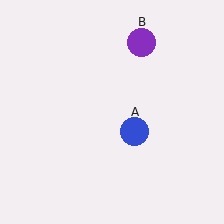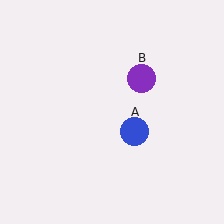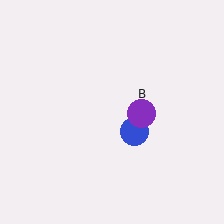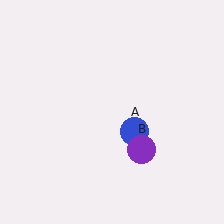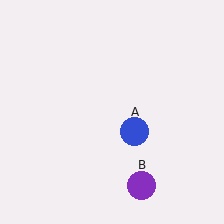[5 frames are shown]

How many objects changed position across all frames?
1 object changed position: purple circle (object B).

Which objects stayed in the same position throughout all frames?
Blue circle (object A) remained stationary.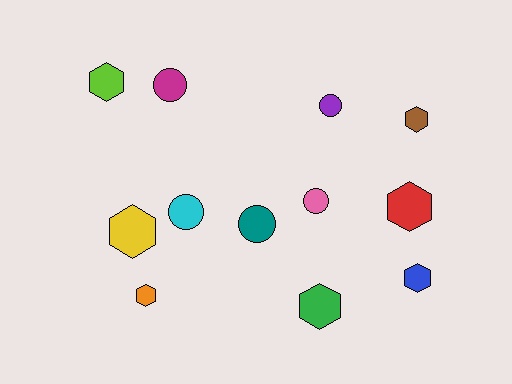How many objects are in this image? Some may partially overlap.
There are 12 objects.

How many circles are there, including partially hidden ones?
There are 5 circles.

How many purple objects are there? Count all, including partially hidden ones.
There is 1 purple object.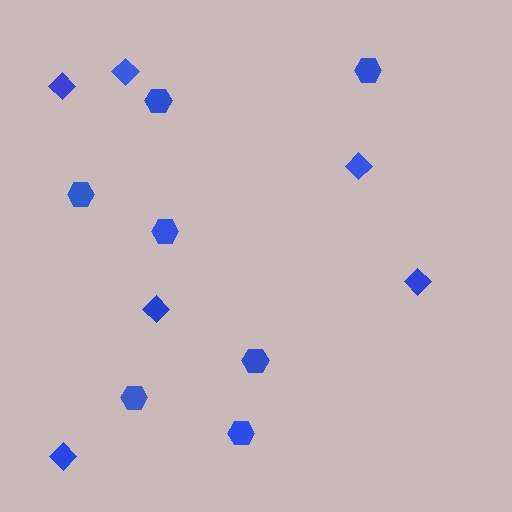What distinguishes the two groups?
There are 2 groups: one group of hexagons (7) and one group of diamonds (6).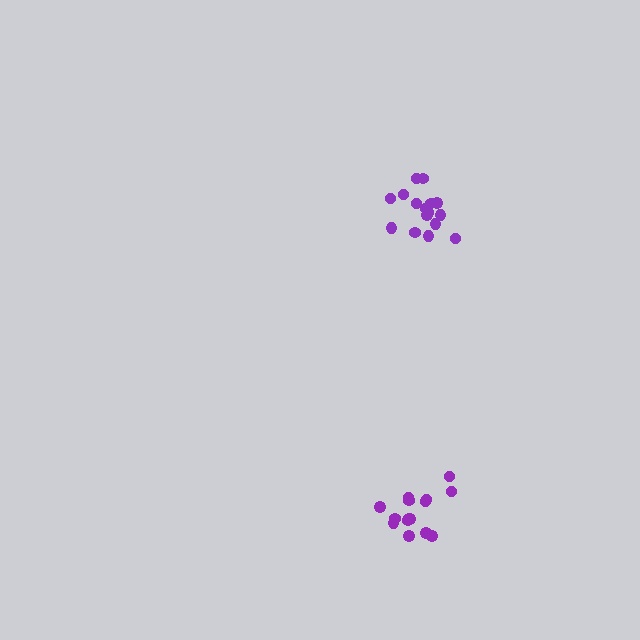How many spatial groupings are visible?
There are 2 spatial groupings.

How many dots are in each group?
Group 1: 16 dots, Group 2: 15 dots (31 total).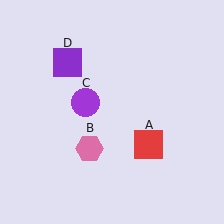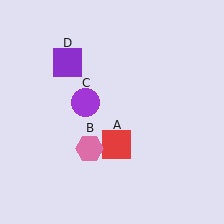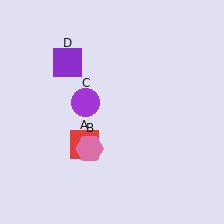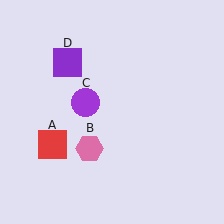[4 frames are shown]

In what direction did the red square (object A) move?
The red square (object A) moved left.